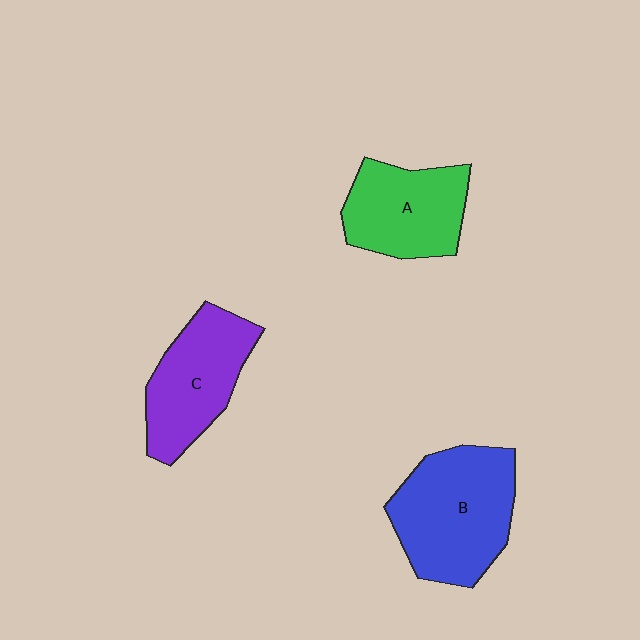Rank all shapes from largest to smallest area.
From largest to smallest: B (blue), C (purple), A (green).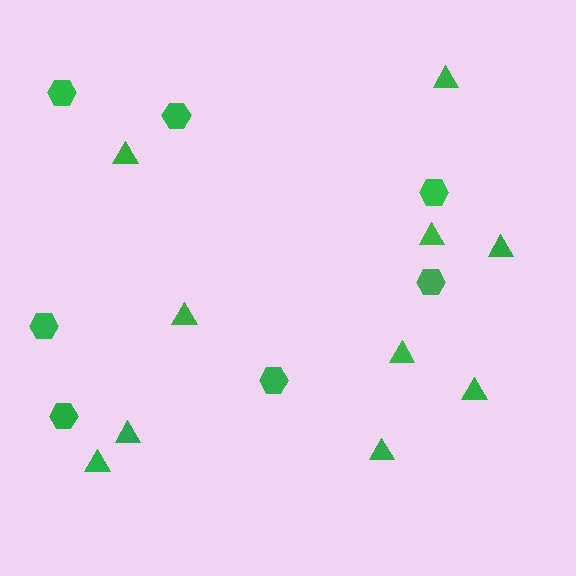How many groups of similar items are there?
There are 2 groups: one group of hexagons (7) and one group of triangles (10).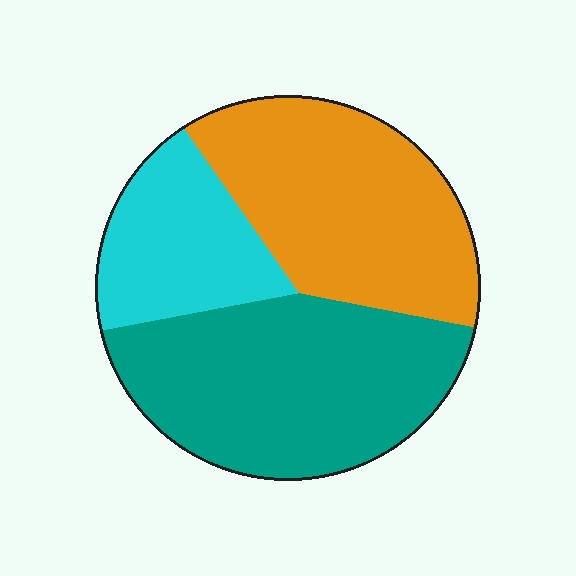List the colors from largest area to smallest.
From largest to smallest: teal, orange, cyan.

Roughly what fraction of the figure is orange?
Orange takes up about three eighths (3/8) of the figure.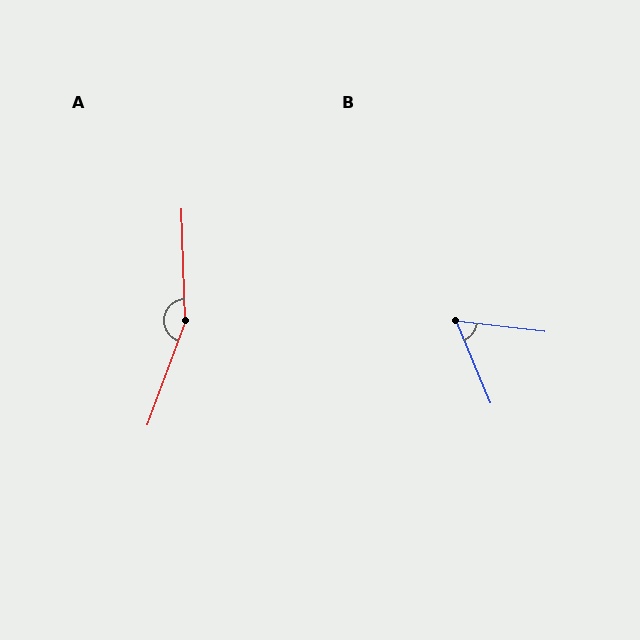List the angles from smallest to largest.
B (61°), A (158°).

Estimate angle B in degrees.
Approximately 61 degrees.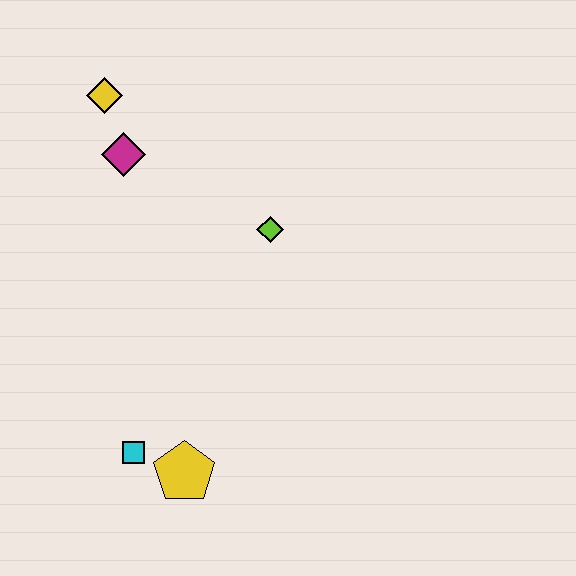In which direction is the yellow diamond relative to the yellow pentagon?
The yellow diamond is above the yellow pentagon.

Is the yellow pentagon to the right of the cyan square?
Yes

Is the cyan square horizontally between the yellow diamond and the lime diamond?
Yes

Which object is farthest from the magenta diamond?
The yellow pentagon is farthest from the magenta diamond.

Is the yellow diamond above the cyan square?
Yes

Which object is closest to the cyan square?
The yellow pentagon is closest to the cyan square.